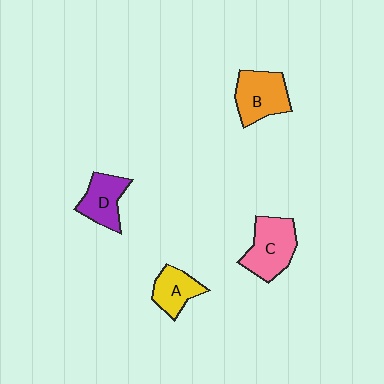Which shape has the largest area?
Shape C (pink).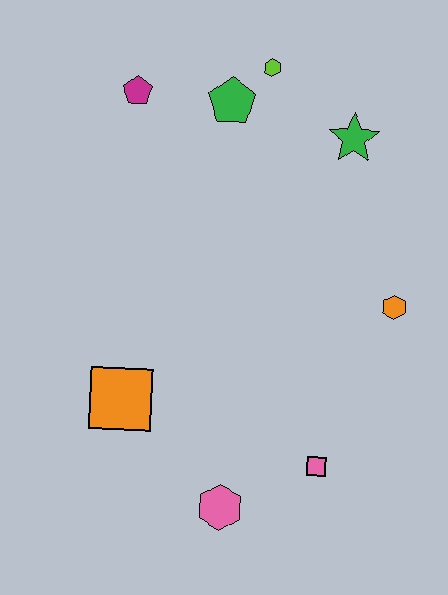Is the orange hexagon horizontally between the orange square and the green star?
No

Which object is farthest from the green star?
The pink hexagon is farthest from the green star.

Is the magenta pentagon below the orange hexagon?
No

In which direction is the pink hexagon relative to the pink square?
The pink hexagon is to the left of the pink square.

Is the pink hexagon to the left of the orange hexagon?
Yes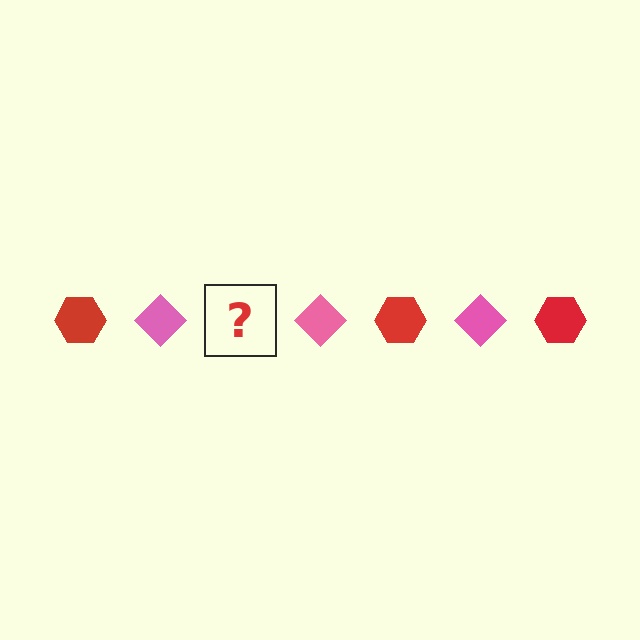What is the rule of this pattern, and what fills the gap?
The rule is that the pattern alternates between red hexagon and pink diamond. The gap should be filled with a red hexagon.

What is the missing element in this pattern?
The missing element is a red hexagon.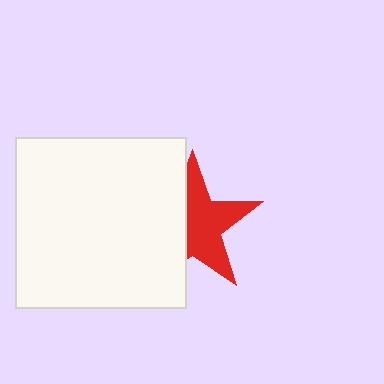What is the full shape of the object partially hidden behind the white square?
The partially hidden object is a red star.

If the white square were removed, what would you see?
You would see the complete red star.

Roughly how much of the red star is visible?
About half of it is visible (roughly 57%).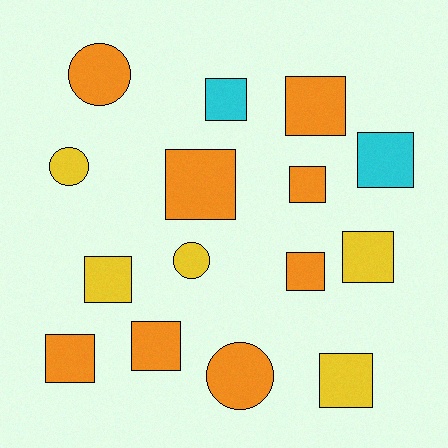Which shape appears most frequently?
Square, with 11 objects.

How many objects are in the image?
There are 15 objects.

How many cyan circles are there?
There are no cyan circles.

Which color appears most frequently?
Orange, with 8 objects.